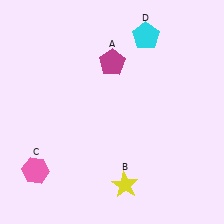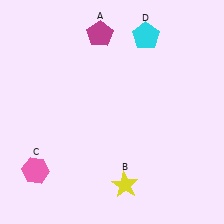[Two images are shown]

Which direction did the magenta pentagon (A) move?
The magenta pentagon (A) moved up.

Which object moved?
The magenta pentagon (A) moved up.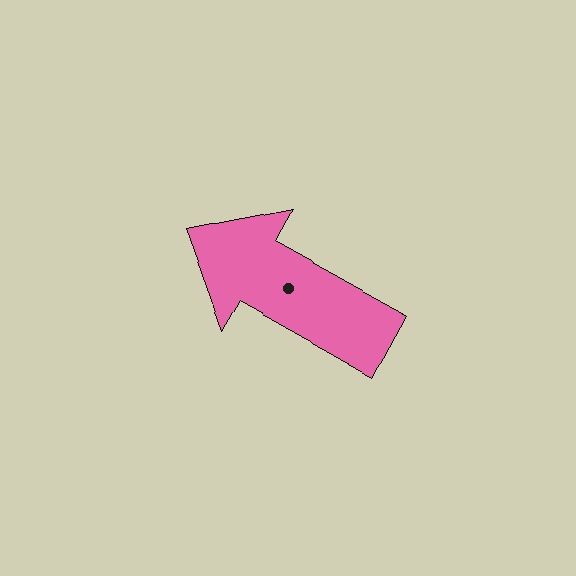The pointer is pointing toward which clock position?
Roughly 10 o'clock.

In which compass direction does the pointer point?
Northwest.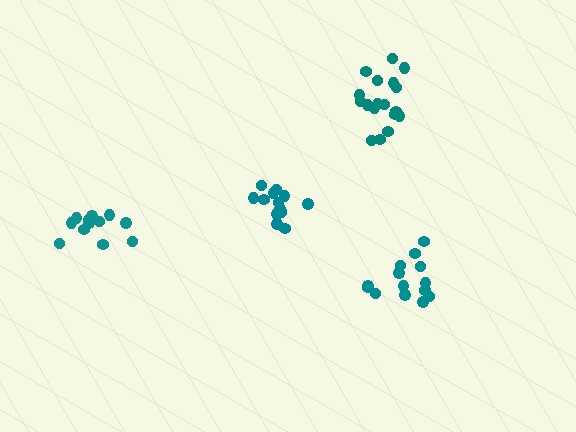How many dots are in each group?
Group 1: 12 dots, Group 2: 14 dots, Group 3: 14 dots, Group 4: 18 dots (58 total).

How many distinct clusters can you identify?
There are 4 distinct clusters.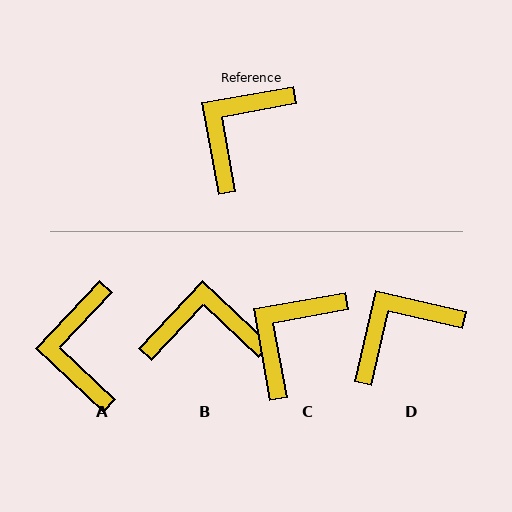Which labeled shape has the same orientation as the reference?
C.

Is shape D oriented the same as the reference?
No, it is off by about 23 degrees.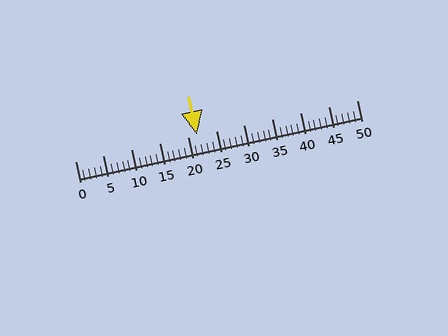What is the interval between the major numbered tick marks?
The major tick marks are spaced 5 units apart.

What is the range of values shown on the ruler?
The ruler shows values from 0 to 50.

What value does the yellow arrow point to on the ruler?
The yellow arrow points to approximately 22.